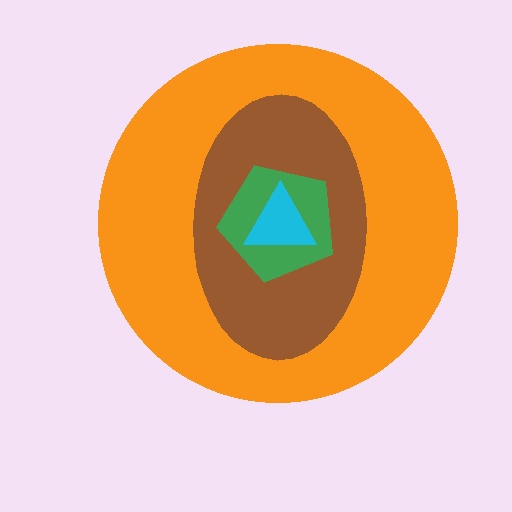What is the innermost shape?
The cyan triangle.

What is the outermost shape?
The orange circle.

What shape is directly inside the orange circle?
The brown ellipse.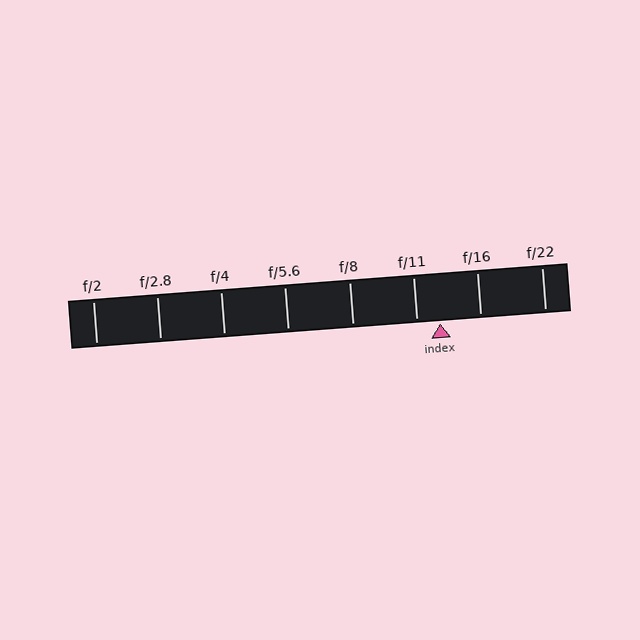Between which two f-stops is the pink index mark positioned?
The index mark is between f/11 and f/16.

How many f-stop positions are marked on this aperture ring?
There are 8 f-stop positions marked.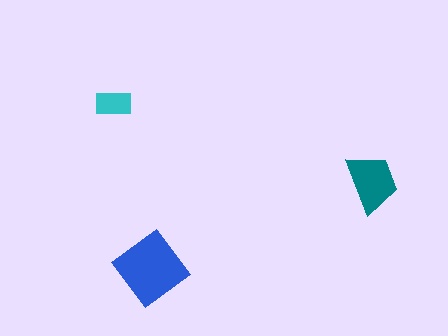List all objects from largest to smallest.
The blue diamond, the teal trapezoid, the cyan rectangle.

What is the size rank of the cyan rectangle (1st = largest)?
3rd.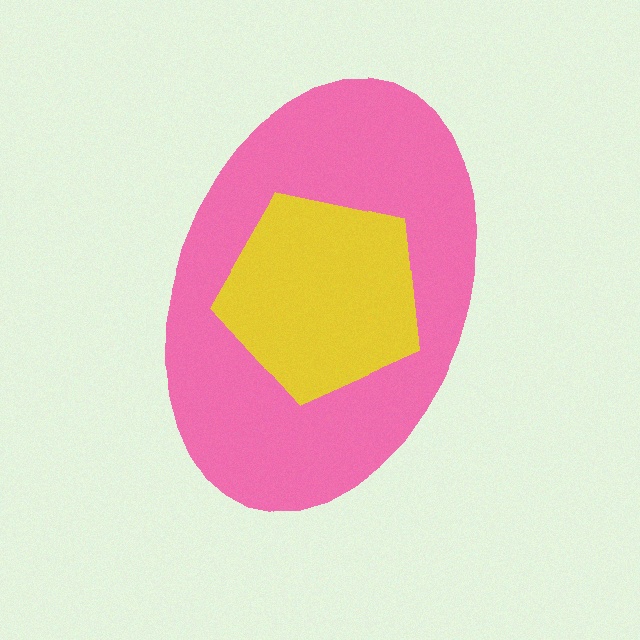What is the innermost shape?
The yellow pentagon.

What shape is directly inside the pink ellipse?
The yellow pentagon.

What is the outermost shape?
The pink ellipse.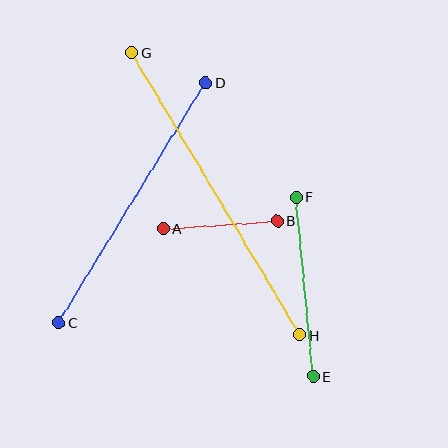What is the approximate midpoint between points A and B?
The midpoint is at approximately (220, 225) pixels.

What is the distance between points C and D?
The distance is approximately 281 pixels.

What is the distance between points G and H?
The distance is approximately 328 pixels.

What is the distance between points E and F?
The distance is approximately 180 pixels.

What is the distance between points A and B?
The distance is approximately 115 pixels.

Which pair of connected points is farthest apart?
Points G and H are farthest apart.